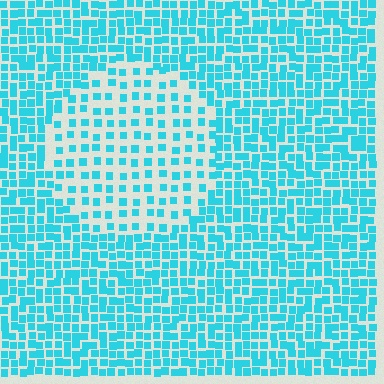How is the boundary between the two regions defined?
The boundary is defined by a change in element density (approximately 2.1x ratio). All elements are the same color, size, and shape.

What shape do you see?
I see a circle.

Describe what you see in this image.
The image contains small cyan elements arranged at two different densities. A circle-shaped region is visible where the elements are less densely packed than the surrounding area.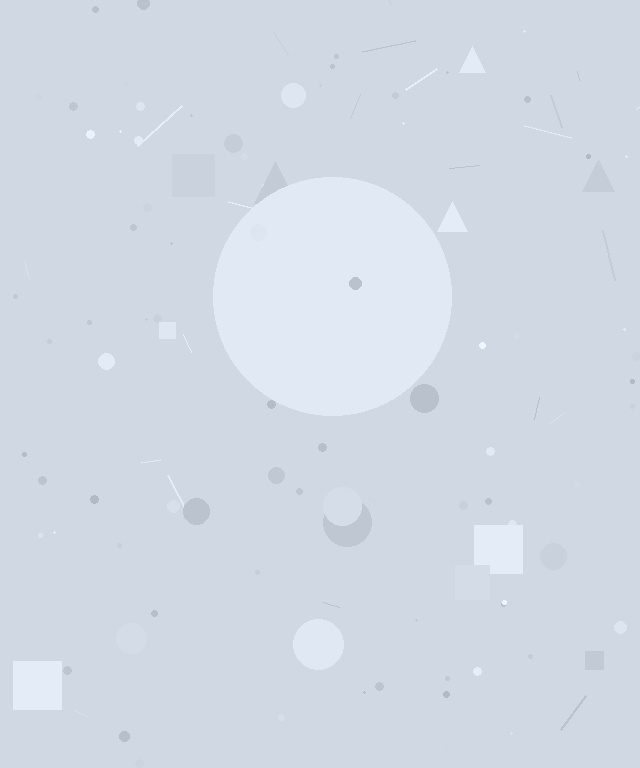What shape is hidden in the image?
A circle is hidden in the image.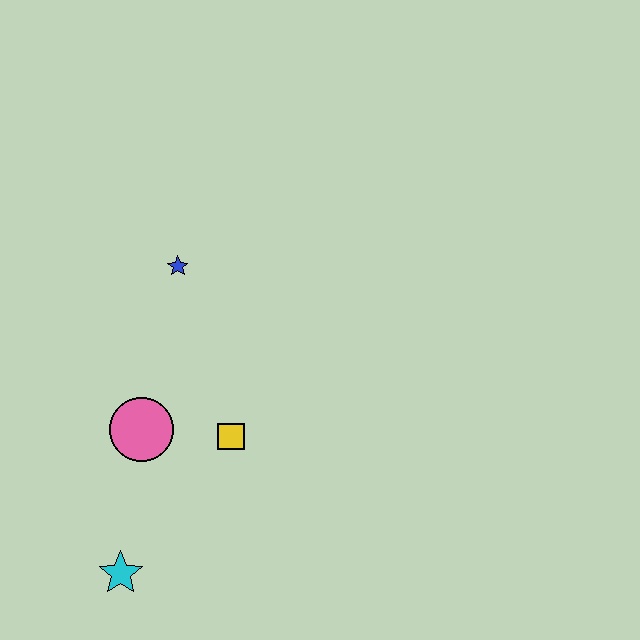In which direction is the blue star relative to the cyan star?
The blue star is above the cyan star.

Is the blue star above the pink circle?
Yes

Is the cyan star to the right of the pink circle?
No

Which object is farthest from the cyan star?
The blue star is farthest from the cyan star.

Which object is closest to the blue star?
The pink circle is closest to the blue star.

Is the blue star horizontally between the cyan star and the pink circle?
No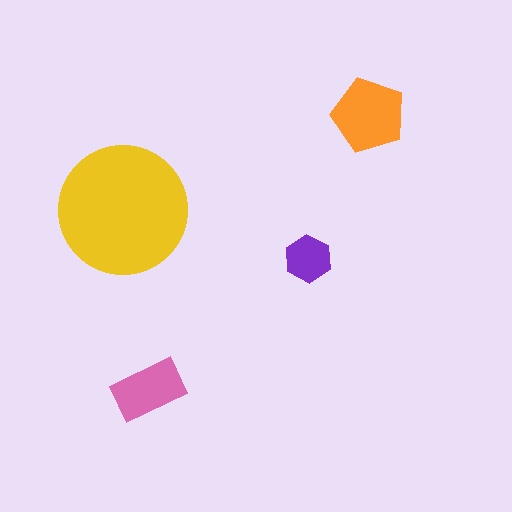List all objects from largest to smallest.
The yellow circle, the orange pentagon, the pink rectangle, the purple hexagon.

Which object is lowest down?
The pink rectangle is bottommost.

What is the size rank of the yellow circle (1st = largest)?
1st.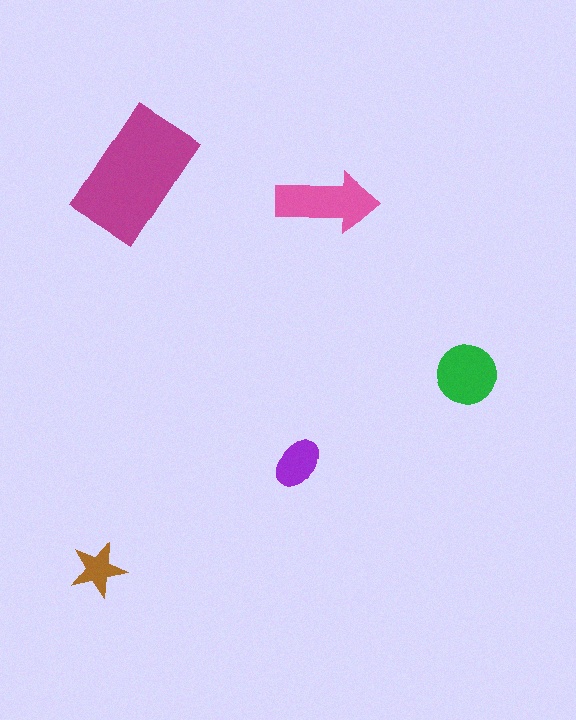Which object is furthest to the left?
The brown star is leftmost.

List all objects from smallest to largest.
The brown star, the purple ellipse, the green circle, the pink arrow, the magenta rectangle.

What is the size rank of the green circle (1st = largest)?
3rd.